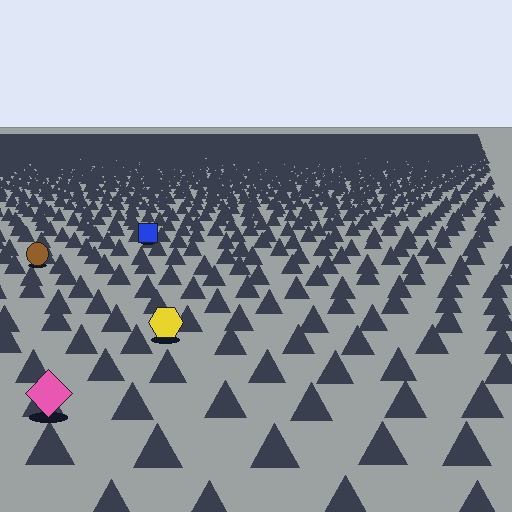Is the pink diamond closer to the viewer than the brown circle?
Yes. The pink diamond is closer — you can tell from the texture gradient: the ground texture is coarser near it.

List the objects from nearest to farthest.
From nearest to farthest: the pink diamond, the yellow hexagon, the brown circle, the blue square.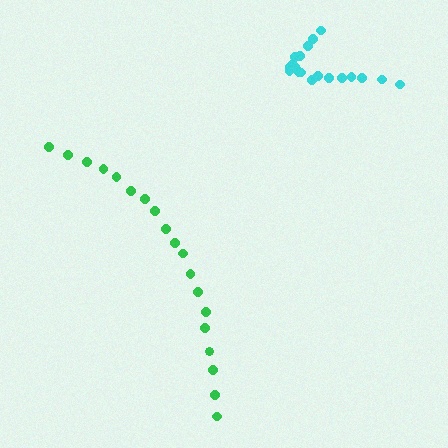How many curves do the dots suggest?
There are 2 distinct paths.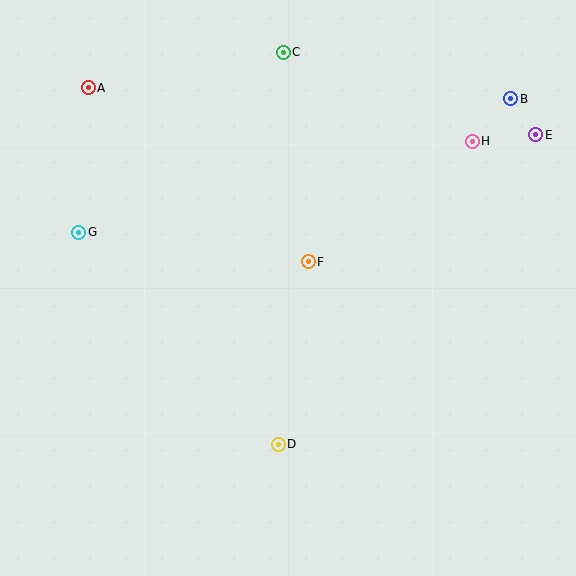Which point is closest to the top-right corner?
Point B is closest to the top-right corner.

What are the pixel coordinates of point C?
Point C is at (283, 52).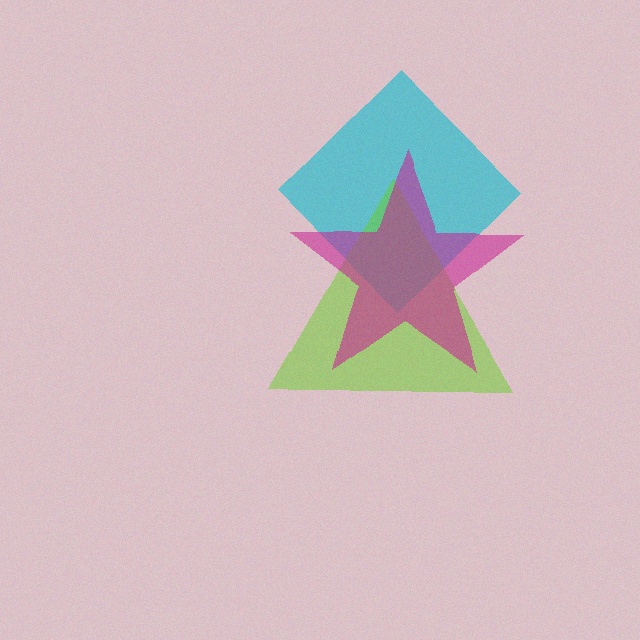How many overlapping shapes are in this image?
There are 3 overlapping shapes in the image.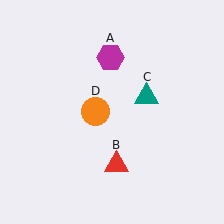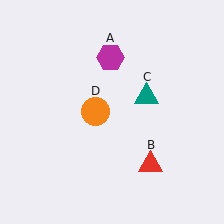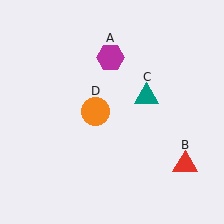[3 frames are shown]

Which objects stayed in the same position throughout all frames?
Magenta hexagon (object A) and teal triangle (object C) and orange circle (object D) remained stationary.